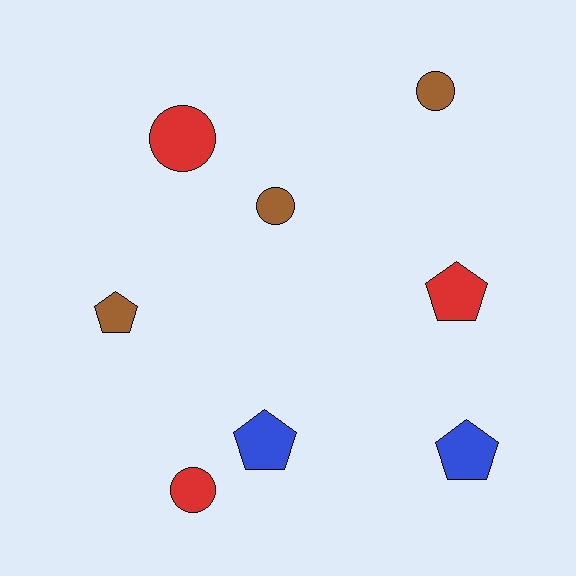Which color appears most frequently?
Brown, with 3 objects.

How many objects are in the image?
There are 8 objects.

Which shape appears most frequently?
Circle, with 4 objects.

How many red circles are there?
There are 2 red circles.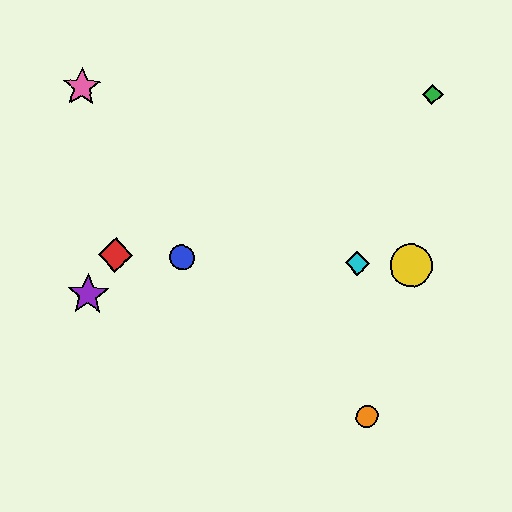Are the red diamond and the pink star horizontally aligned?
No, the red diamond is at y≈255 and the pink star is at y≈87.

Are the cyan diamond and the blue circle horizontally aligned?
Yes, both are at y≈263.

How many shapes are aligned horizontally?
4 shapes (the red diamond, the blue circle, the yellow circle, the cyan diamond) are aligned horizontally.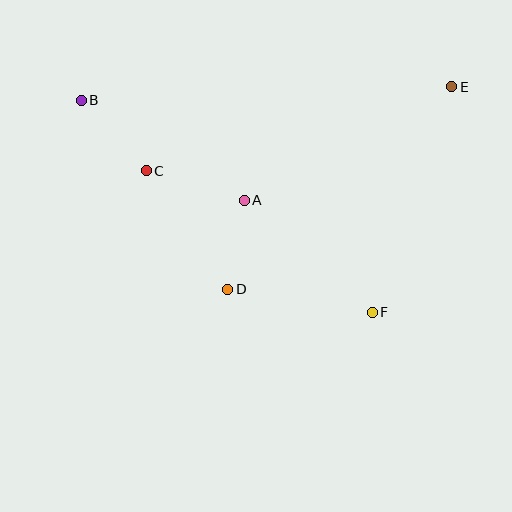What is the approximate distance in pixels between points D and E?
The distance between D and E is approximately 302 pixels.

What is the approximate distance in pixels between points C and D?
The distance between C and D is approximately 144 pixels.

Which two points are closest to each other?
Points A and D are closest to each other.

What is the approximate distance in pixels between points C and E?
The distance between C and E is approximately 317 pixels.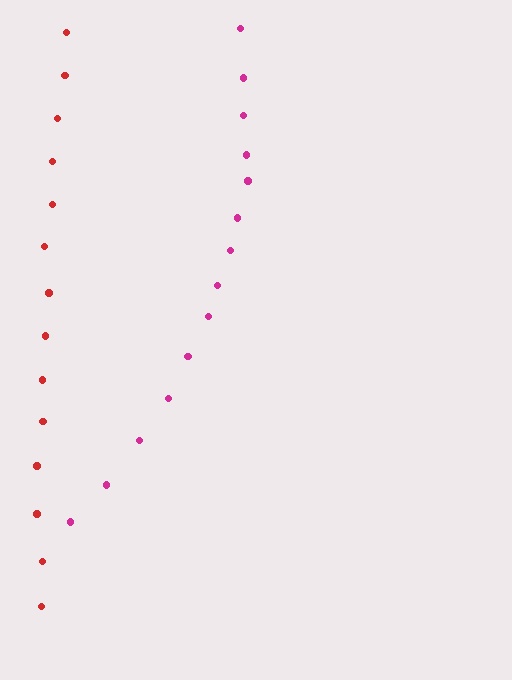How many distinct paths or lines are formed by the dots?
There are 2 distinct paths.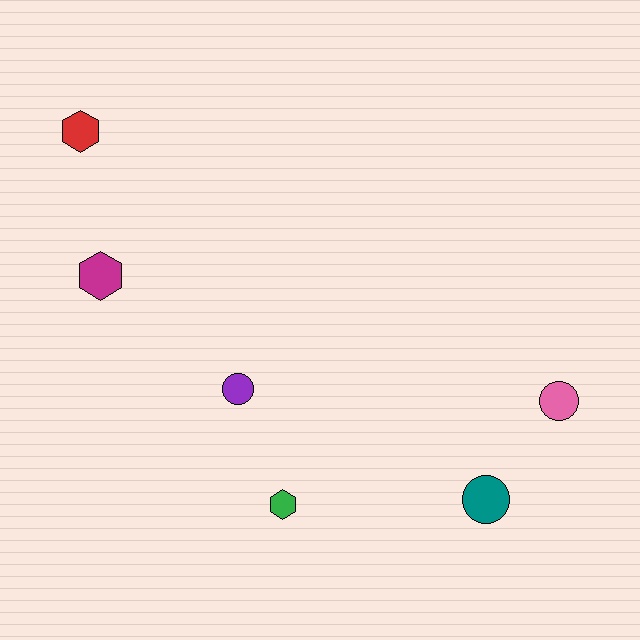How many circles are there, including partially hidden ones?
There are 3 circles.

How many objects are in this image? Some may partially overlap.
There are 6 objects.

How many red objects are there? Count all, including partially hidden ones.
There is 1 red object.